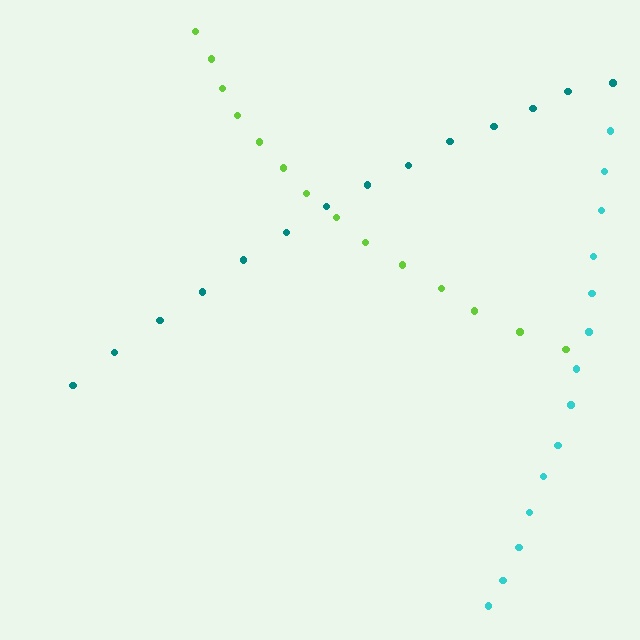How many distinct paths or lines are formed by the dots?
There are 3 distinct paths.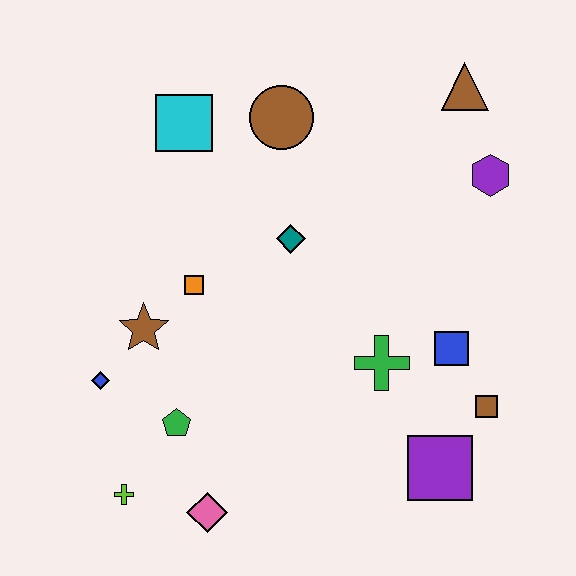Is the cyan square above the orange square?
Yes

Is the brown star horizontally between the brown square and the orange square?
No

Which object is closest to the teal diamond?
The orange square is closest to the teal diamond.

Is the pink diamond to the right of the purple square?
No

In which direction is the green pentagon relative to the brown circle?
The green pentagon is below the brown circle.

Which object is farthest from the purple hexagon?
The lime cross is farthest from the purple hexagon.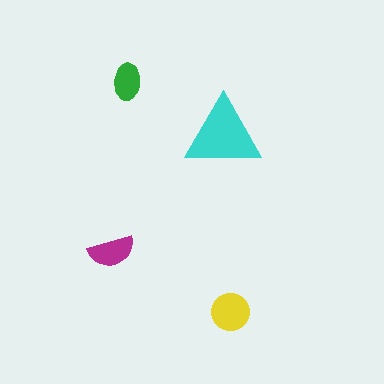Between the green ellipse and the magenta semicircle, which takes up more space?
The magenta semicircle.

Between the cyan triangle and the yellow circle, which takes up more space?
The cyan triangle.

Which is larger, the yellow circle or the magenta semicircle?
The yellow circle.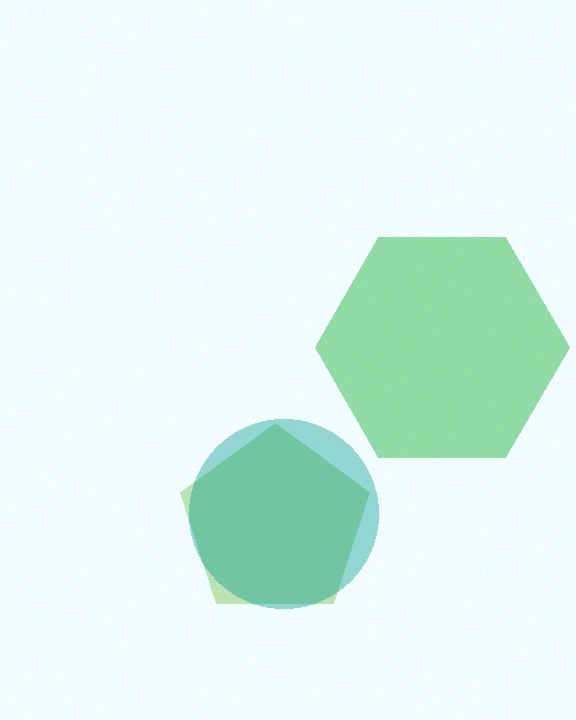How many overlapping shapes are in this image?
There are 3 overlapping shapes in the image.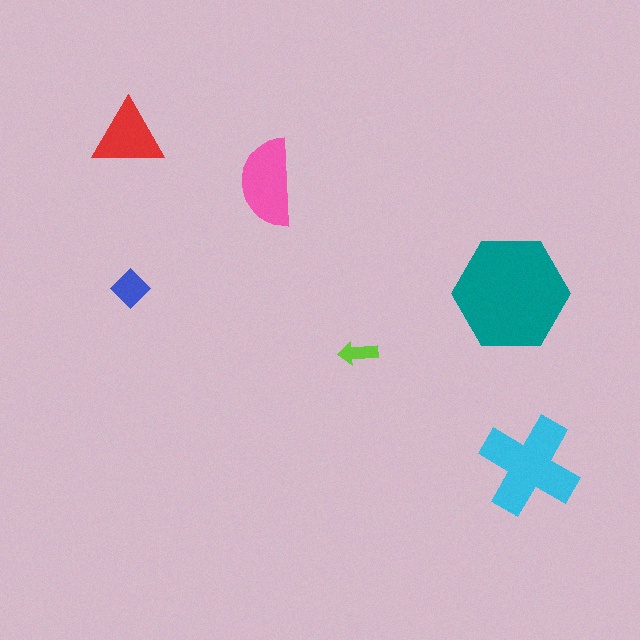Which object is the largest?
The teal hexagon.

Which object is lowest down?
The cyan cross is bottommost.